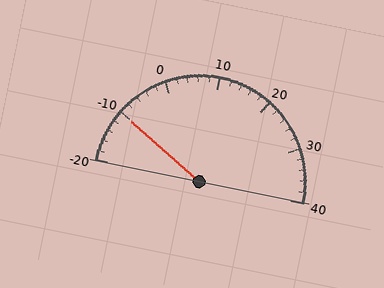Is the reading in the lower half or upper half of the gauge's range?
The reading is in the lower half of the range (-20 to 40).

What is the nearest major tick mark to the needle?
The nearest major tick mark is -10.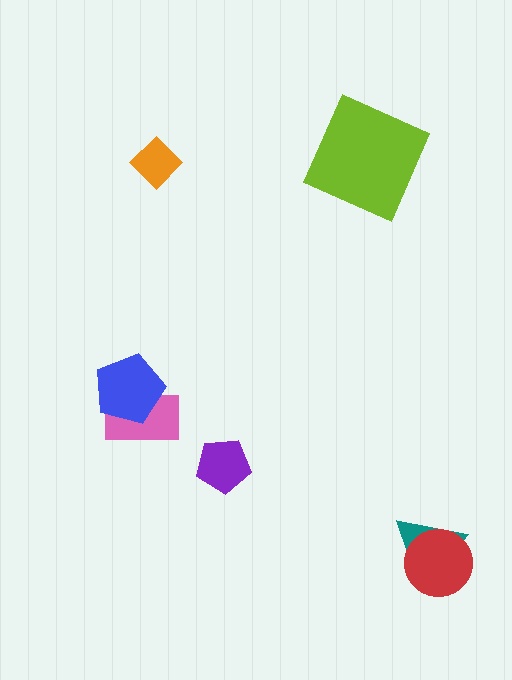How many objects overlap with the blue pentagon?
1 object overlaps with the blue pentagon.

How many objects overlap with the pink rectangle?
1 object overlaps with the pink rectangle.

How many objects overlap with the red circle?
1 object overlaps with the red circle.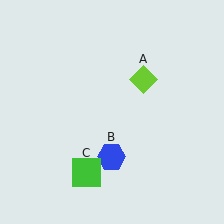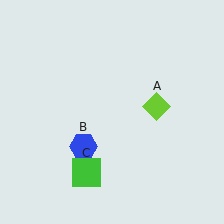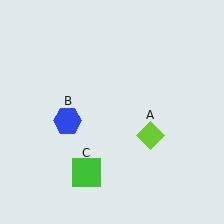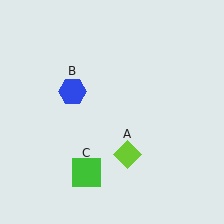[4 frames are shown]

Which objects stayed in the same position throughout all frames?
Green square (object C) remained stationary.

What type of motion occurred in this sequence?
The lime diamond (object A), blue hexagon (object B) rotated clockwise around the center of the scene.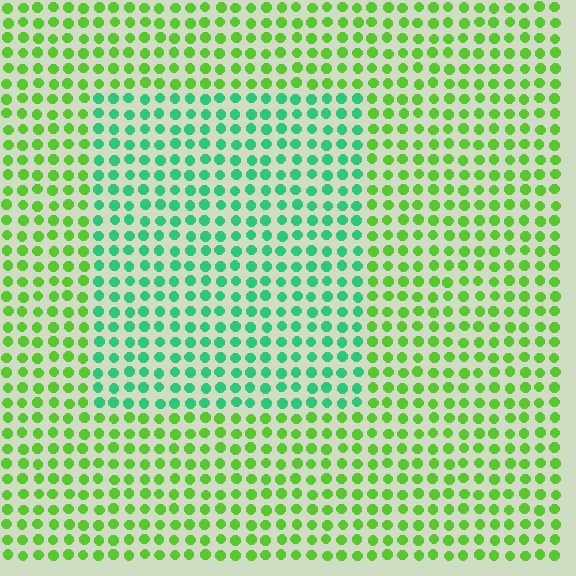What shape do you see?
I see a rectangle.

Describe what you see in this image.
The image is filled with small lime elements in a uniform arrangement. A rectangle-shaped region is visible where the elements are tinted to a slightly different hue, forming a subtle color boundary.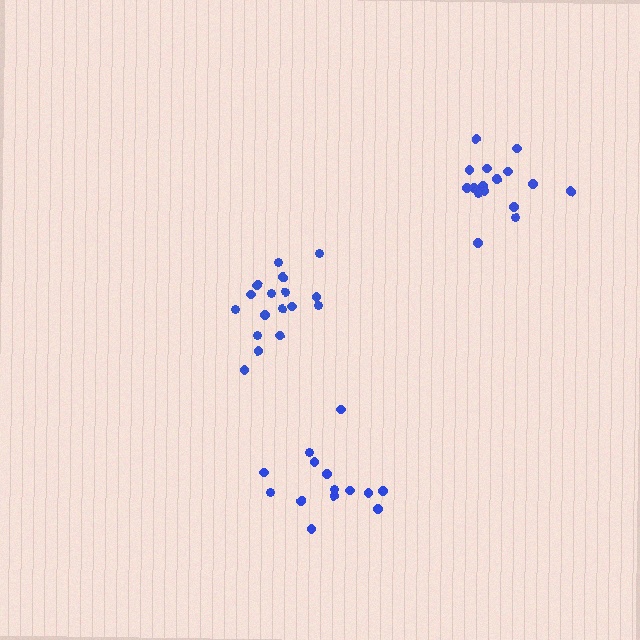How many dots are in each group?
Group 1: 17 dots, Group 2: 14 dots, Group 3: 17 dots (48 total).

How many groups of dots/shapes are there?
There are 3 groups.